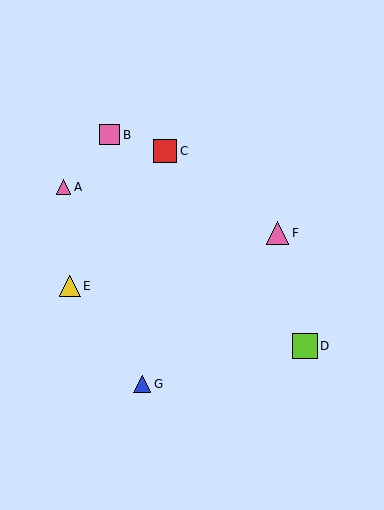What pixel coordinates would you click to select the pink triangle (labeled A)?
Click at (63, 187) to select the pink triangle A.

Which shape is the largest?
The lime square (labeled D) is the largest.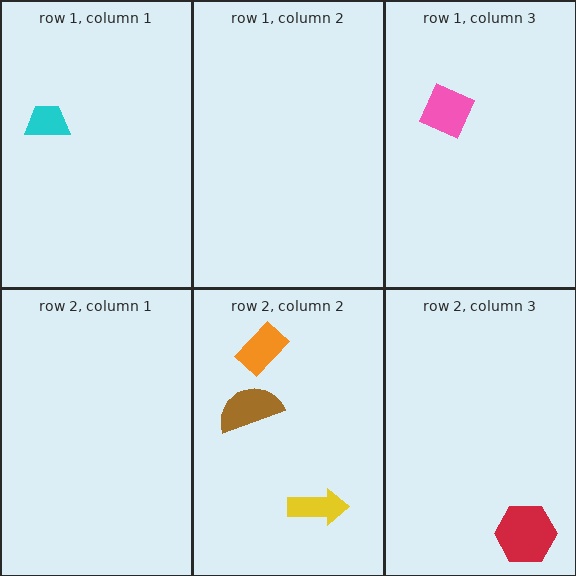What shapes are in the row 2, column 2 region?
The brown semicircle, the orange rectangle, the yellow arrow.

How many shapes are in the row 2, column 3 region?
1.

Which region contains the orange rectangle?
The row 2, column 2 region.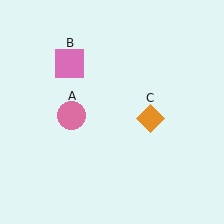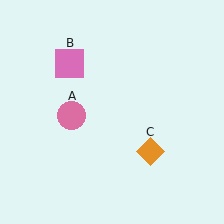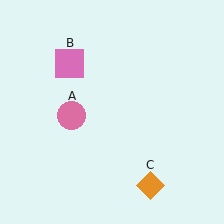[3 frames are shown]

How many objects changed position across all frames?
1 object changed position: orange diamond (object C).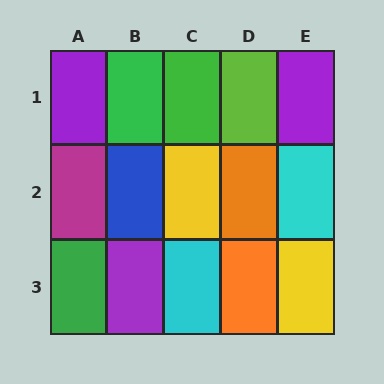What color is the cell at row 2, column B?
Blue.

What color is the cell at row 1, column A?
Purple.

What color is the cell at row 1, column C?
Green.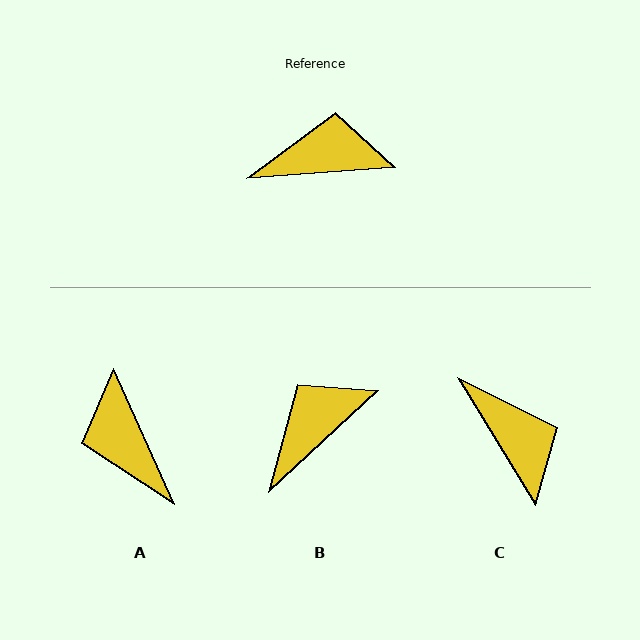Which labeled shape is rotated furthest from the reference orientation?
A, about 110 degrees away.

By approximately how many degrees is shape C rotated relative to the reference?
Approximately 63 degrees clockwise.